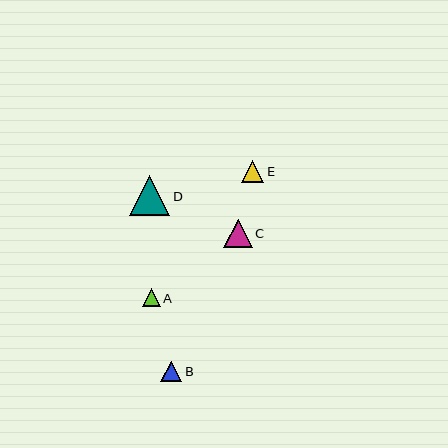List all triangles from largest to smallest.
From largest to smallest: D, C, E, B, A.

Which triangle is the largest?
Triangle D is the largest with a size of approximately 40 pixels.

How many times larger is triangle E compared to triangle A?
Triangle E is approximately 1.3 times the size of triangle A.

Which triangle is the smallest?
Triangle A is the smallest with a size of approximately 17 pixels.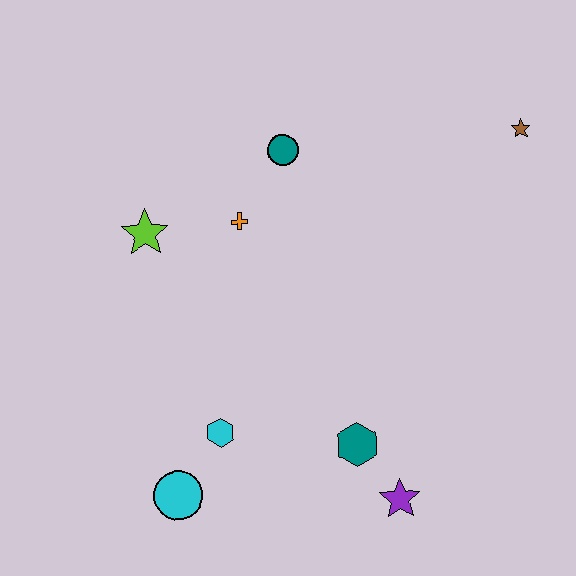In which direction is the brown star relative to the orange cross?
The brown star is to the right of the orange cross.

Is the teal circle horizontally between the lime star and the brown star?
Yes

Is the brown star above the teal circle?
Yes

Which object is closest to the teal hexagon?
The purple star is closest to the teal hexagon.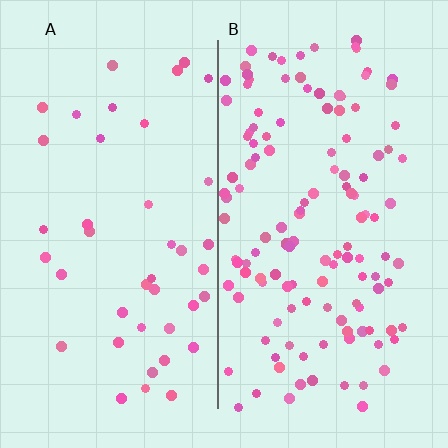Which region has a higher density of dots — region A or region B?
B (the right).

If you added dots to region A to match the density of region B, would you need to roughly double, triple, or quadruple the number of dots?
Approximately triple.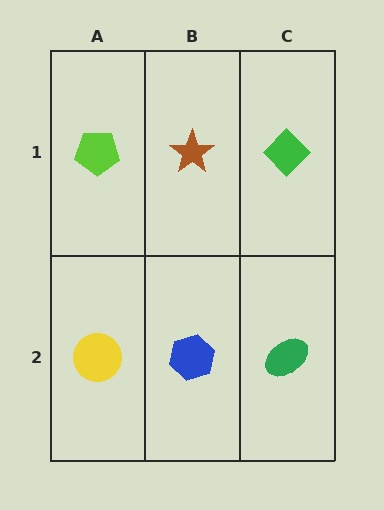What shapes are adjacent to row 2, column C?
A green diamond (row 1, column C), a blue hexagon (row 2, column B).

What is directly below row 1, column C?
A green ellipse.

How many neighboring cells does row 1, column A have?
2.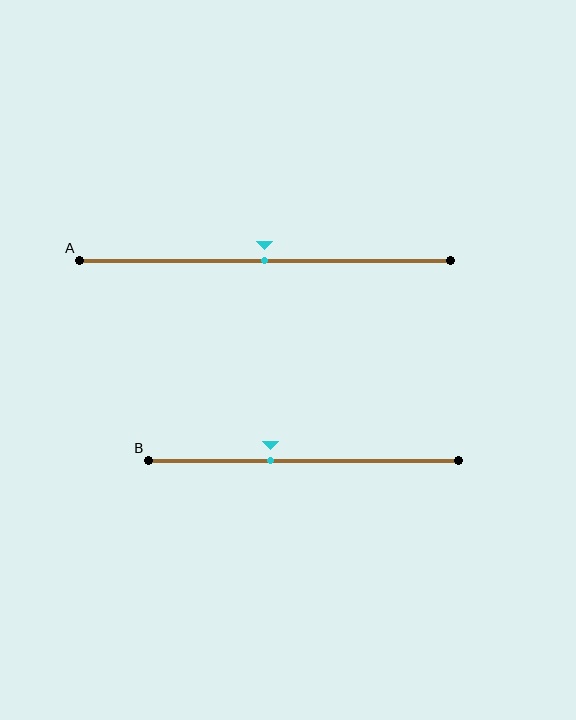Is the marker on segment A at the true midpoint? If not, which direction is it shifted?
Yes, the marker on segment A is at the true midpoint.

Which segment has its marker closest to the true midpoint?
Segment A has its marker closest to the true midpoint.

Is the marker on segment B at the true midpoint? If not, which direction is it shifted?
No, the marker on segment B is shifted to the left by about 11% of the segment length.